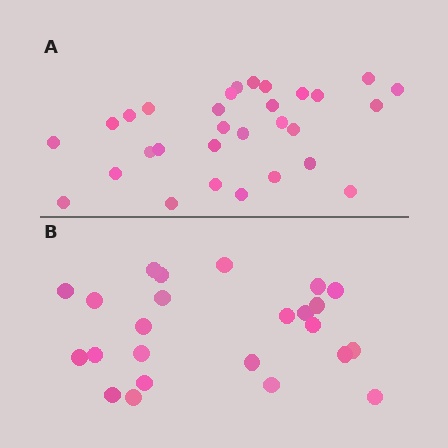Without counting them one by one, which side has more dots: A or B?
Region A (the top region) has more dots.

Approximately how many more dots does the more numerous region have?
Region A has about 6 more dots than region B.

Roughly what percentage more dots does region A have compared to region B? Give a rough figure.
About 25% more.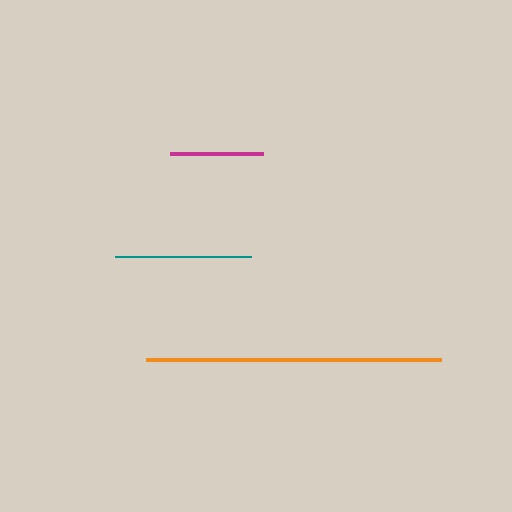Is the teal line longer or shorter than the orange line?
The orange line is longer than the teal line.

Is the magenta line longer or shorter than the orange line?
The orange line is longer than the magenta line.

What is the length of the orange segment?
The orange segment is approximately 295 pixels long.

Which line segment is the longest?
The orange line is the longest at approximately 295 pixels.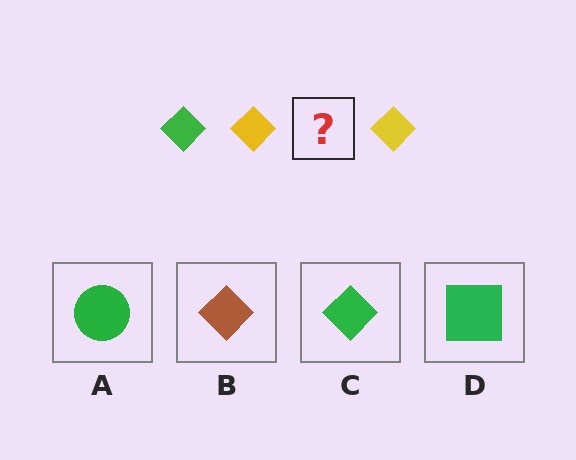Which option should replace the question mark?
Option C.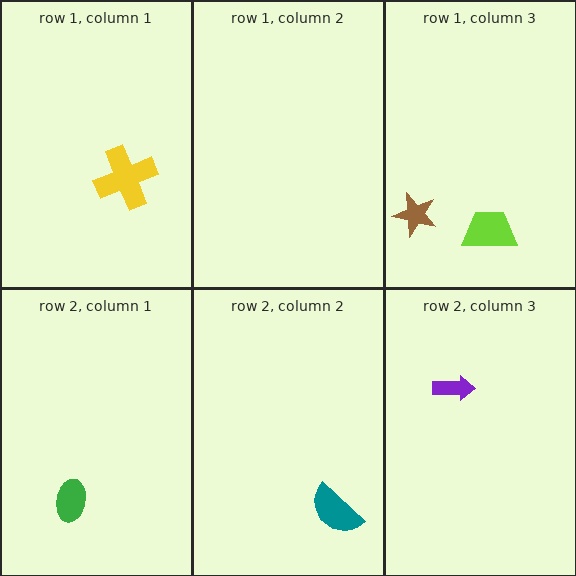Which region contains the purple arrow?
The row 2, column 3 region.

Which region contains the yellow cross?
The row 1, column 1 region.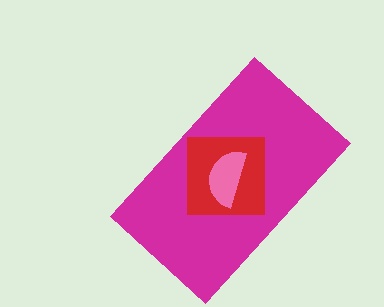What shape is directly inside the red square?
The pink semicircle.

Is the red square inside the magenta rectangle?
Yes.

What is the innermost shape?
The pink semicircle.